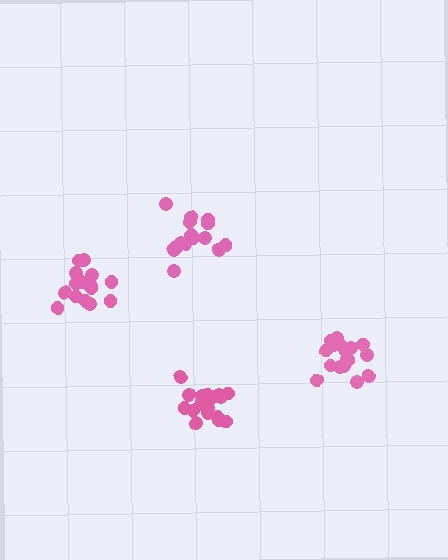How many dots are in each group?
Group 1: 17 dots, Group 2: 19 dots, Group 3: 18 dots, Group 4: 15 dots (69 total).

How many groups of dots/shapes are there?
There are 4 groups.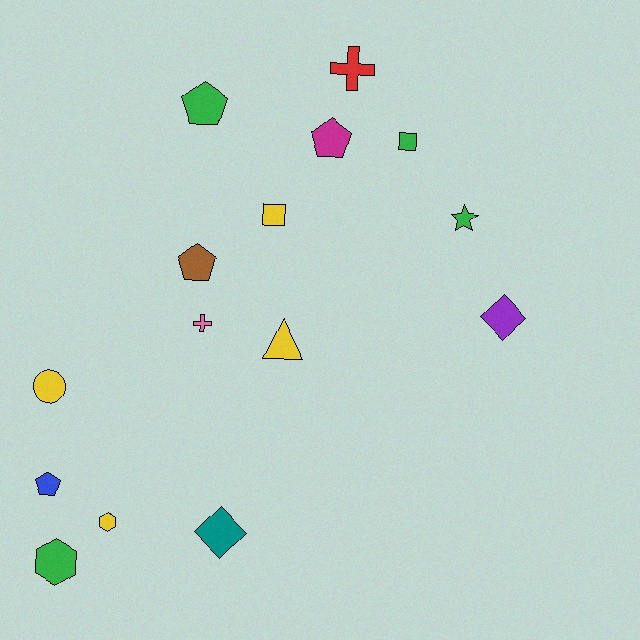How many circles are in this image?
There is 1 circle.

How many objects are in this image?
There are 15 objects.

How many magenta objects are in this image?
There is 1 magenta object.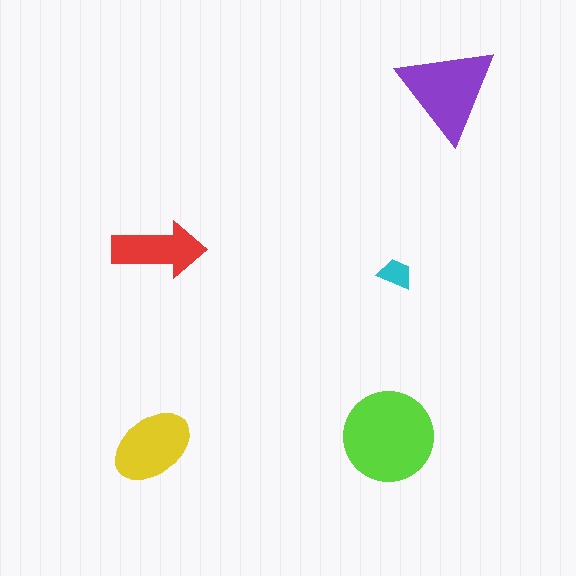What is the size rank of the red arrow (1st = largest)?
4th.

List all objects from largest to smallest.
The lime circle, the purple triangle, the yellow ellipse, the red arrow, the cyan trapezoid.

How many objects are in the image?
There are 5 objects in the image.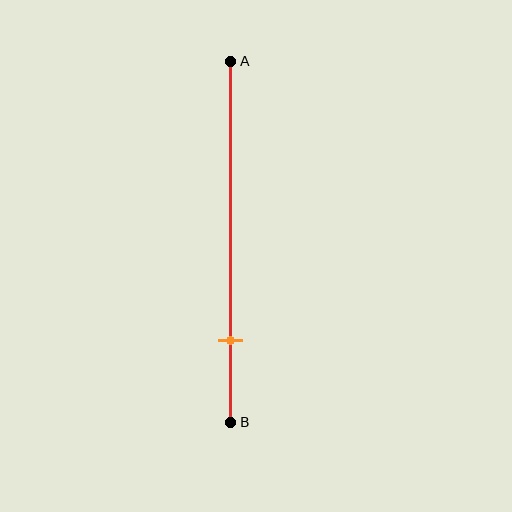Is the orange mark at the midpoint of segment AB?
No, the mark is at about 75% from A, not at the 50% midpoint.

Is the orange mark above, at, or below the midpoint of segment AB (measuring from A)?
The orange mark is below the midpoint of segment AB.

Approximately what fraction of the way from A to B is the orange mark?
The orange mark is approximately 75% of the way from A to B.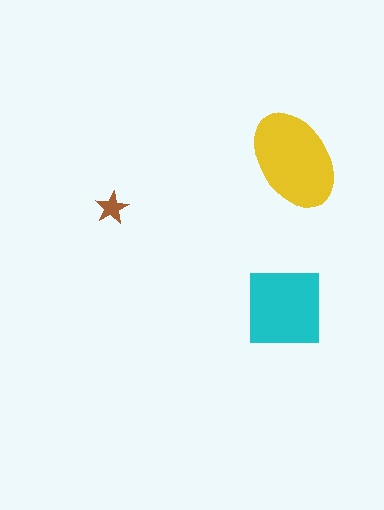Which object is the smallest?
The brown star.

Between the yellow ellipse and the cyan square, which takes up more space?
The yellow ellipse.